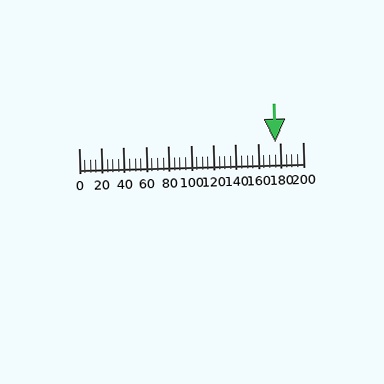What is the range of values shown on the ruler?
The ruler shows values from 0 to 200.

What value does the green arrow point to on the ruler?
The green arrow points to approximately 175.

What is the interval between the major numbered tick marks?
The major tick marks are spaced 20 units apart.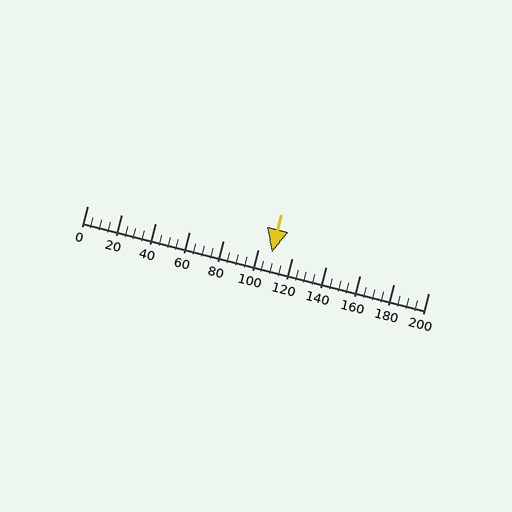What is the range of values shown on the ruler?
The ruler shows values from 0 to 200.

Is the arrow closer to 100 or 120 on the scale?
The arrow is closer to 100.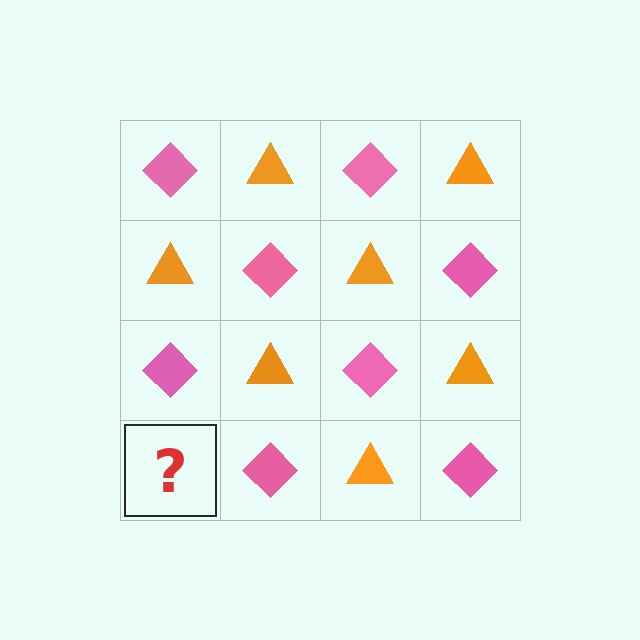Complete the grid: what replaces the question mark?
The question mark should be replaced with an orange triangle.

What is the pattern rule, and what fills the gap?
The rule is that it alternates pink diamond and orange triangle in a checkerboard pattern. The gap should be filled with an orange triangle.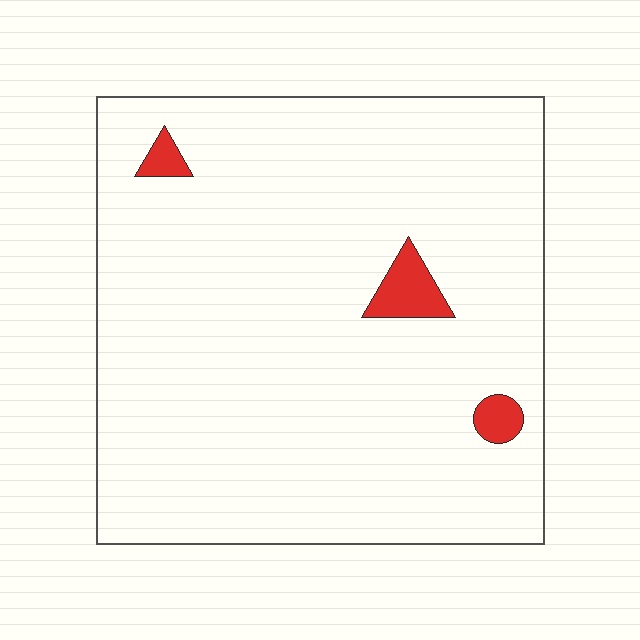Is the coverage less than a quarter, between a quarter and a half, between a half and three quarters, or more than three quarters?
Less than a quarter.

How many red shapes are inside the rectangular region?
3.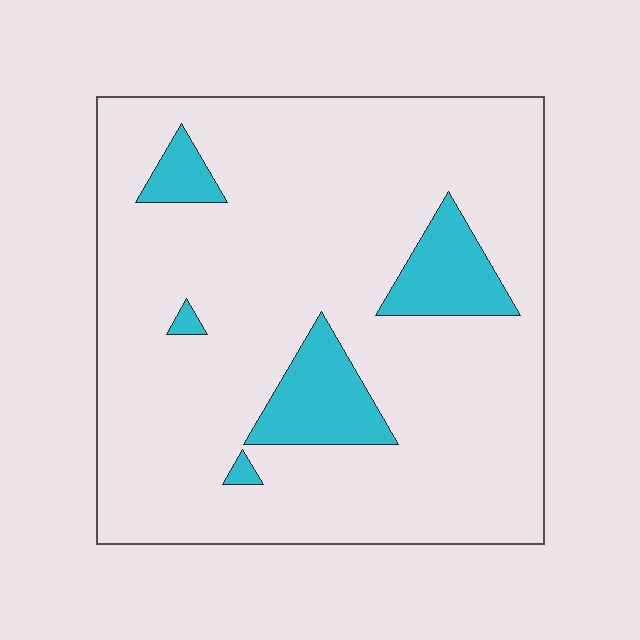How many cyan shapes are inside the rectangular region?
5.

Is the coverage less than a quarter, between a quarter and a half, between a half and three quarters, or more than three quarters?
Less than a quarter.